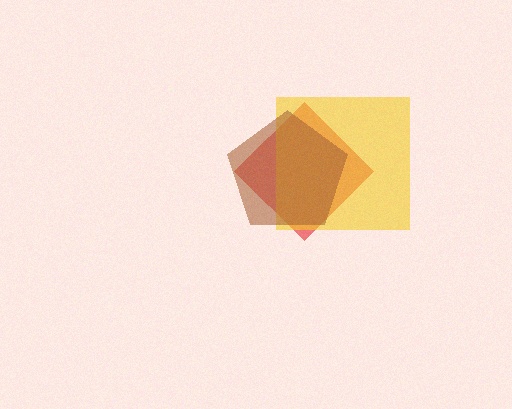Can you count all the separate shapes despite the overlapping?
Yes, there are 3 separate shapes.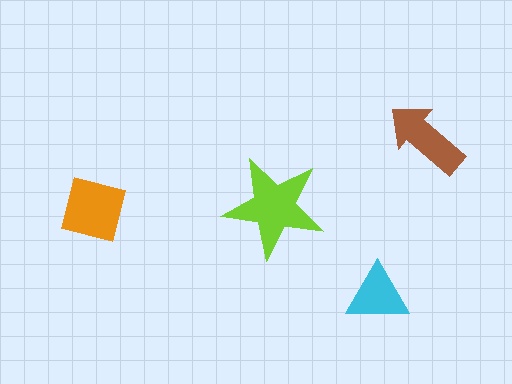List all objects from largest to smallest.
The lime star, the orange square, the brown arrow, the cyan triangle.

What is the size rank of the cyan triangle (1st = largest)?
4th.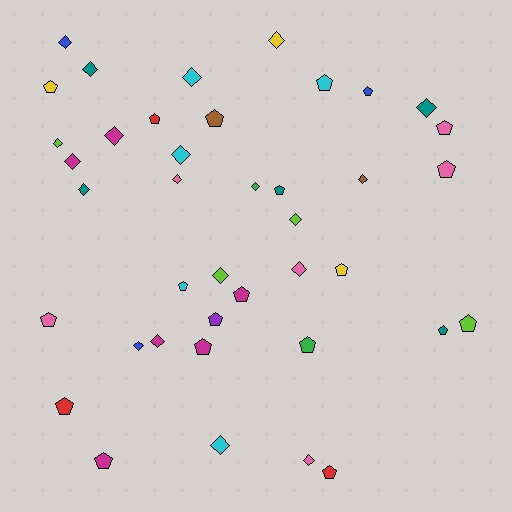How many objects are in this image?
There are 40 objects.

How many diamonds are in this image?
There are 20 diamonds.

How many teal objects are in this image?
There are 5 teal objects.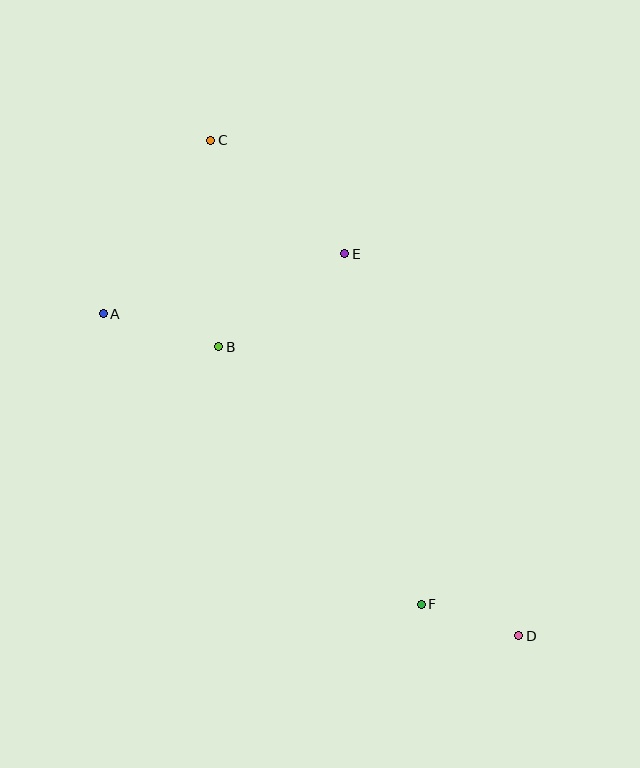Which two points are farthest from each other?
Points C and D are farthest from each other.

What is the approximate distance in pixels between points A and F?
The distance between A and F is approximately 431 pixels.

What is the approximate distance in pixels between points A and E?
The distance between A and E is approximately 249 pixels.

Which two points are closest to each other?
Points D and F are closest to each other.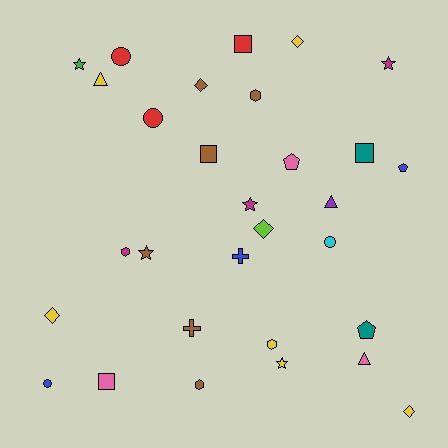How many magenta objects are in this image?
There are 3 magenta objects.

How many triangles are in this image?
There are 3 triangles.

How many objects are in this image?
There are 30 objects.